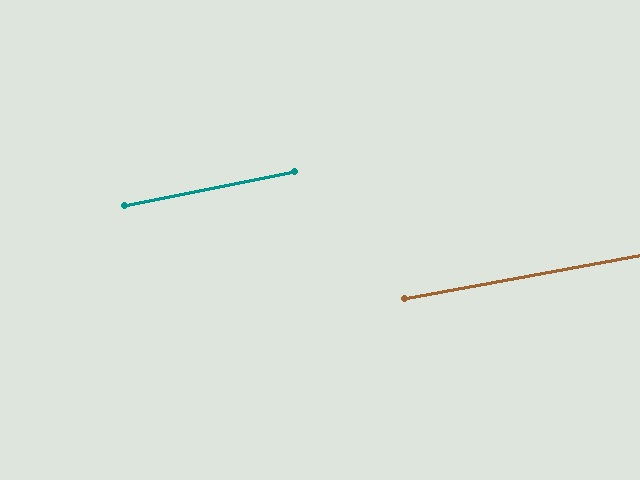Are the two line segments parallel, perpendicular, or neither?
Parallel — their directions differ by only 1.4°.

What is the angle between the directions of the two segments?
Approximately 1 degree.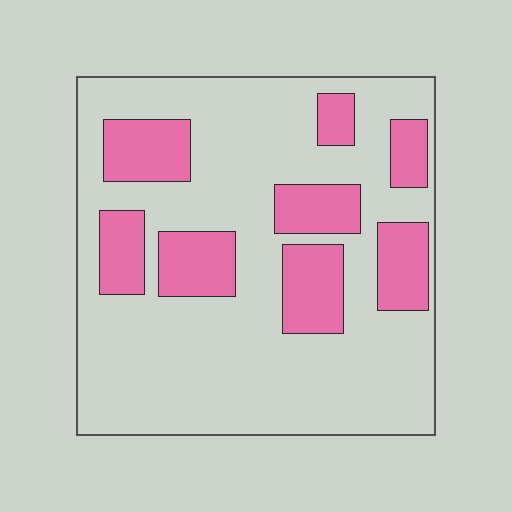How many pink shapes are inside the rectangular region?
8.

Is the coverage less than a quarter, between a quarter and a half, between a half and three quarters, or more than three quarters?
Between a quarter and a half.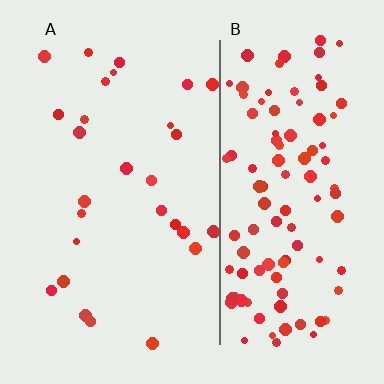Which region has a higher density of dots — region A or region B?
B (the right).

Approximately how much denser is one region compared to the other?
Approximately 3.9× — region B over region A.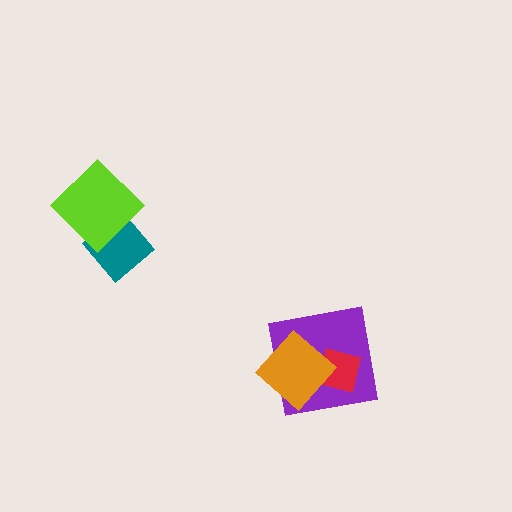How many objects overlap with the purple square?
2 objects overlap with the purple square.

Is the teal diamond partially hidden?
Yes, it is partially covered by another shape.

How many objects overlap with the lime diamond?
1 object overlaps with the lime diamond.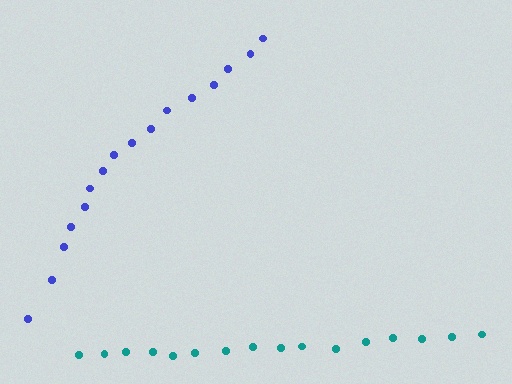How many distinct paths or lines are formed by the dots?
There are 2 distinct paths.